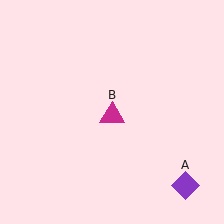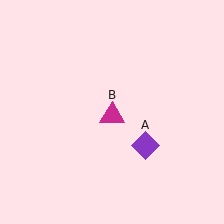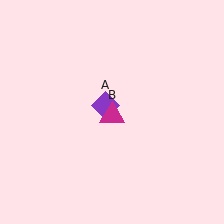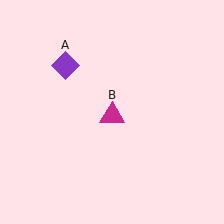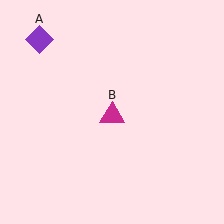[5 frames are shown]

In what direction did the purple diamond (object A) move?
The purple diamond (object A) moved up and to the left.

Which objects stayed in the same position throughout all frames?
Magenta triangle (object B) remained stationary.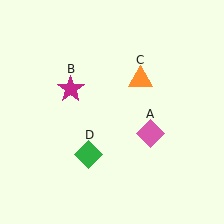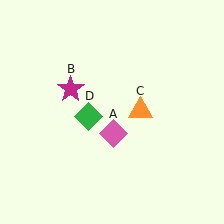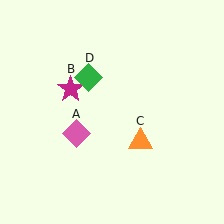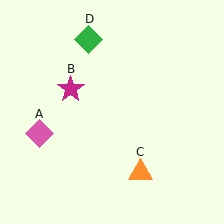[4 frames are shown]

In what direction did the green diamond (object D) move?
The green diamond (object D) moved up.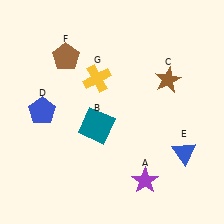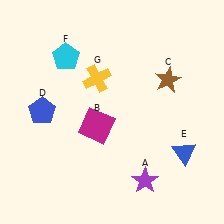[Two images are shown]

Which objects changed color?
B changed from teal to magenta. F changed from brown to cyan.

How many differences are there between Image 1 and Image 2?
There are 2 differences between the two images.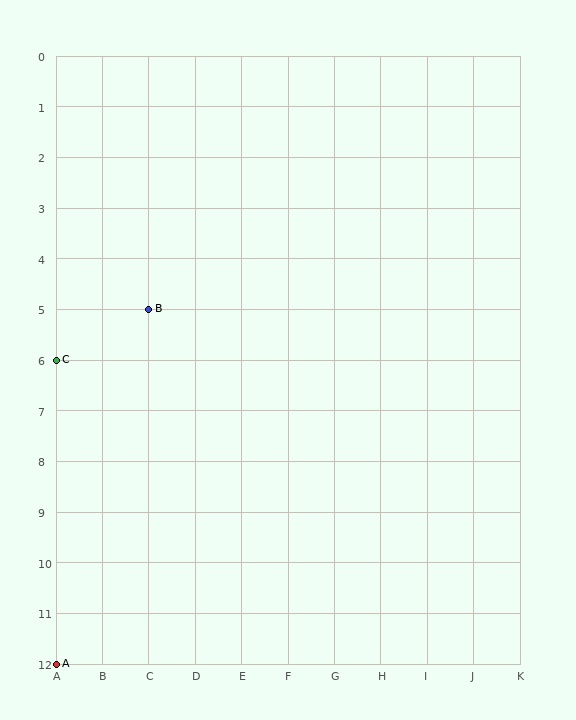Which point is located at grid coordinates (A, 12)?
Point A is at (A, 12).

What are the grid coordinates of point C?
Point C is at grid coordinates (A, 6).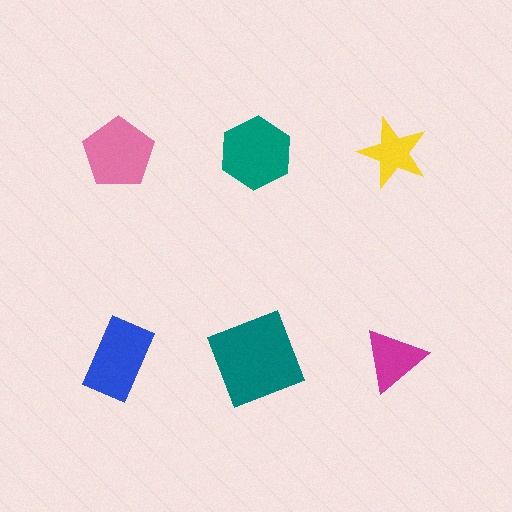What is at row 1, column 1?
A pink pentagon.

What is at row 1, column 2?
A teal hexagon.